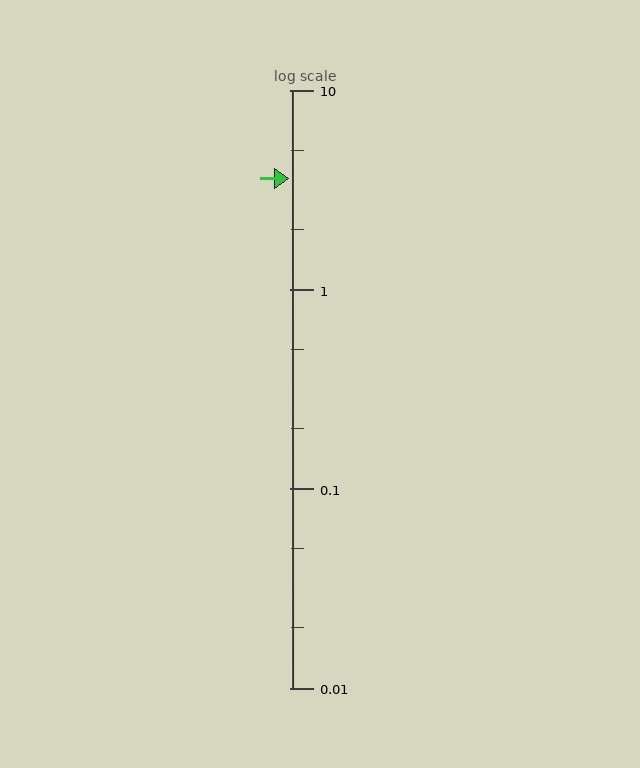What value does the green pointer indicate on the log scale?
The pointer indicates approximately 3.6.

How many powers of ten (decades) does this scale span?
The scale spans 3 decades, from 0.01 to 10.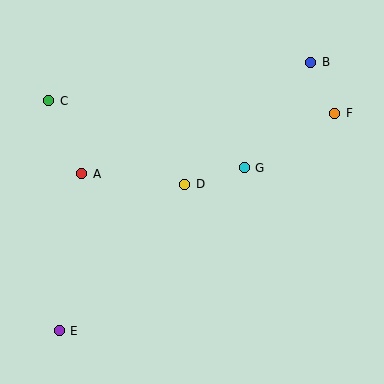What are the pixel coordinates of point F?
Point F is at (335, 113).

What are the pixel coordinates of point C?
Point C is at (49, 101).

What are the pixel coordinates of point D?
Point D is at (185, 184).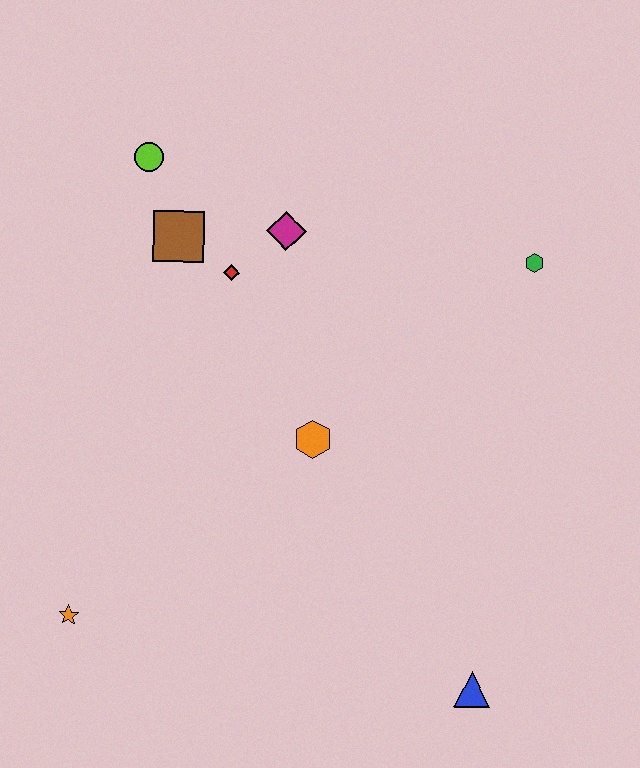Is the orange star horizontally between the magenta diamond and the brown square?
No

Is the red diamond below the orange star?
No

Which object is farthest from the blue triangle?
The lime circle is farthest from the blue triangle.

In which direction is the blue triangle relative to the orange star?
The blue triangle is to the right of the orange star.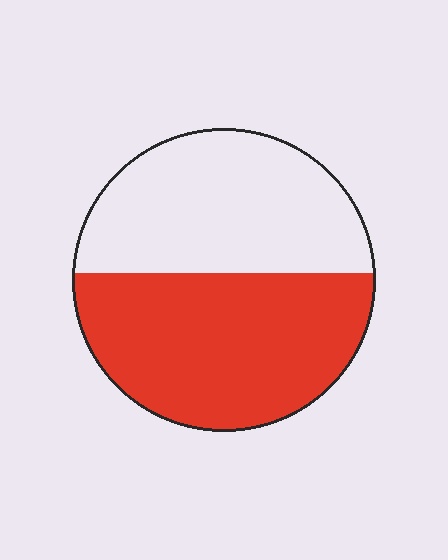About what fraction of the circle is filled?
About one half (1/2).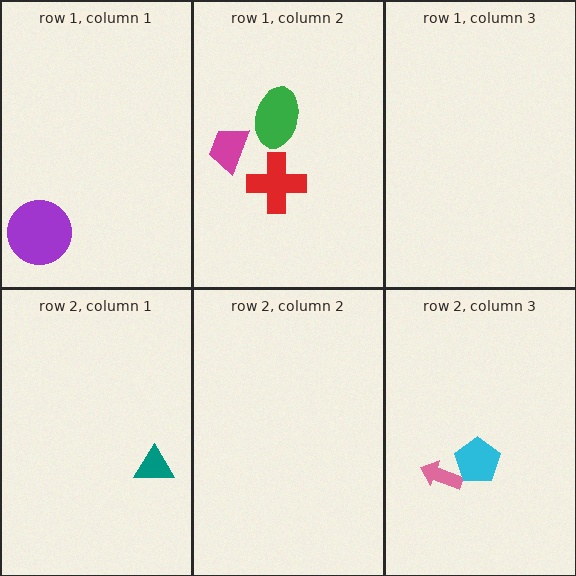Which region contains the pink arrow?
The row 2, column 3 region.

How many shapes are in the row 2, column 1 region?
1.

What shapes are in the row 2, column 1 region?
The teal triangle.